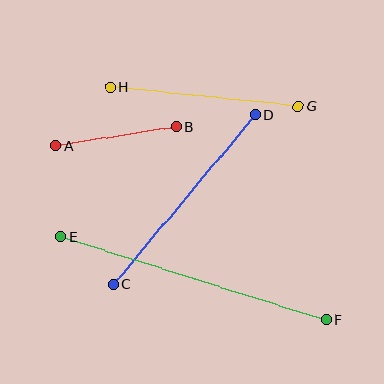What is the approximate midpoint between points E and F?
The midpoint is at approximately (193, 278) pixels.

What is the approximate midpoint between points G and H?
The midpoint is at approximately (204, 96) pixels.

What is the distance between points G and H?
The distance is approximately 189 pixels.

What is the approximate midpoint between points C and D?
The midpoint is at approximately (185, 199) pixels.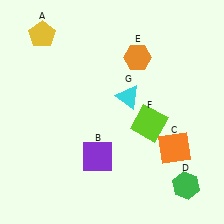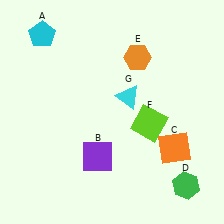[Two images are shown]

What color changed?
The pentagon (A) changed from yellow in Image 1 to cyan in Image 2.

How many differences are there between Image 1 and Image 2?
There is 1 difference between the two images.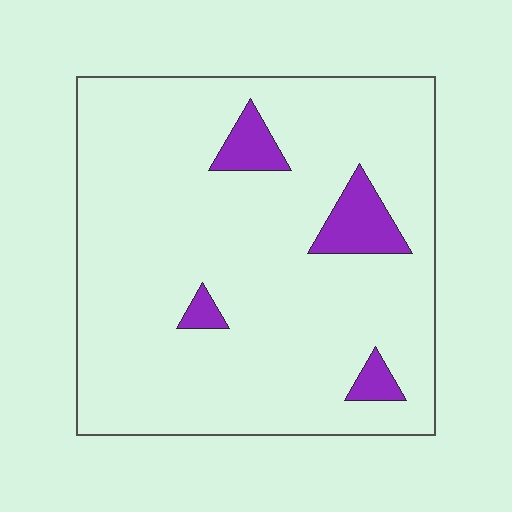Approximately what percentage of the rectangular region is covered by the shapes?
Approximately 10%.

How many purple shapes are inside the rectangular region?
4.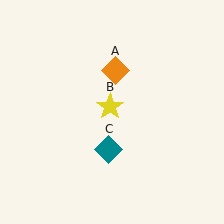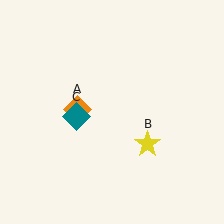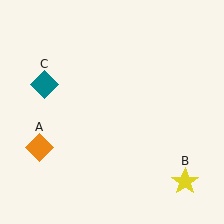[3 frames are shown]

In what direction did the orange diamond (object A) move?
The orange diamond (object A) moved down and to the left.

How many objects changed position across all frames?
3 objects changed position: orange diamond (object A), yellow star (object B), teal diamond (object C).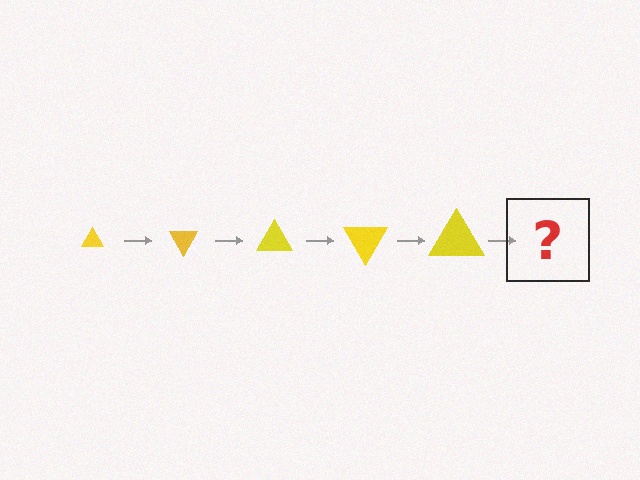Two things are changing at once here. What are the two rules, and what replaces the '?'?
The two rules are that the triangle grows larger each step and it rotates 60 degrees each step. The '?' should be a triangle, larger than the previous one and rotated 300 degrees from the start.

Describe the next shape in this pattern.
It should be a triangle, larger than the previous one and rotated 300 degrees from the start.